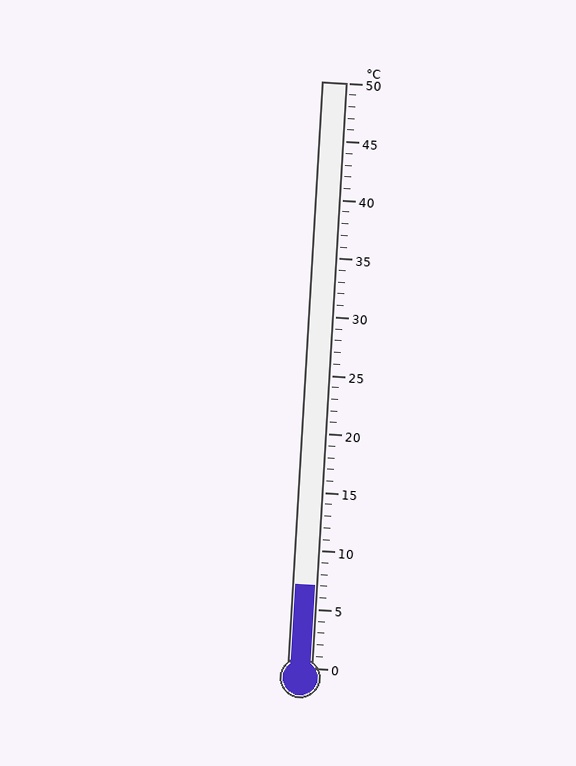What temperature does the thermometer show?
The thermometer shows approximately 7°C.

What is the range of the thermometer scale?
The thermometer scale ranges from 0°C to 50°C.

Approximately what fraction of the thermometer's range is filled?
The thermometer is filled to approximately 15% of its range.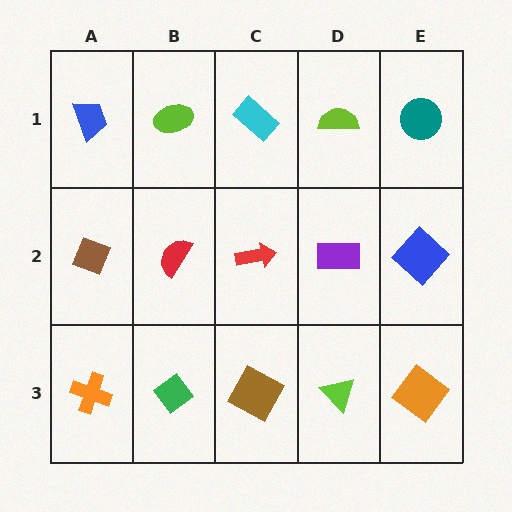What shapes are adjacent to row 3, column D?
A purple rectangle (row 2, column D), a brown square (row 3, column C), an orange diamond (row 3, column E).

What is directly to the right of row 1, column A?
A lime ellipse.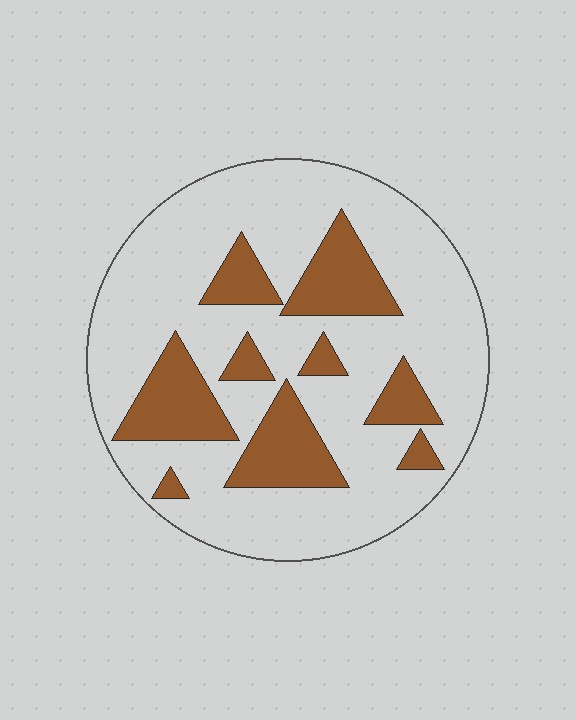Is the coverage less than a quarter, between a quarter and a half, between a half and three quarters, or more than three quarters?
Less than a quarter.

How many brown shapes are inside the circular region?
9.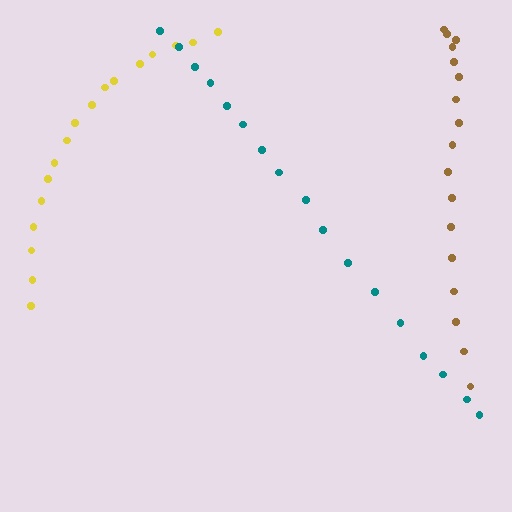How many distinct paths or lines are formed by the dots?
There are 3 distinct paths.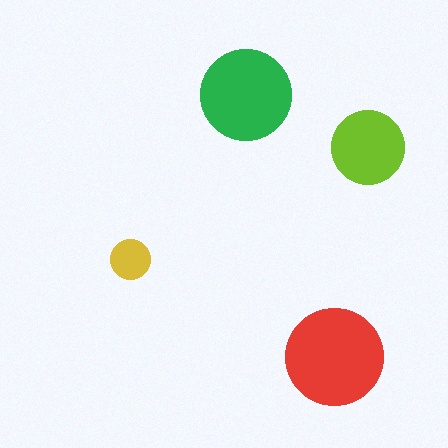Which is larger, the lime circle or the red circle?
The red one.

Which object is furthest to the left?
The yellow circle is leftmost.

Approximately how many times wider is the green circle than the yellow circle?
About 2.5 times wider.